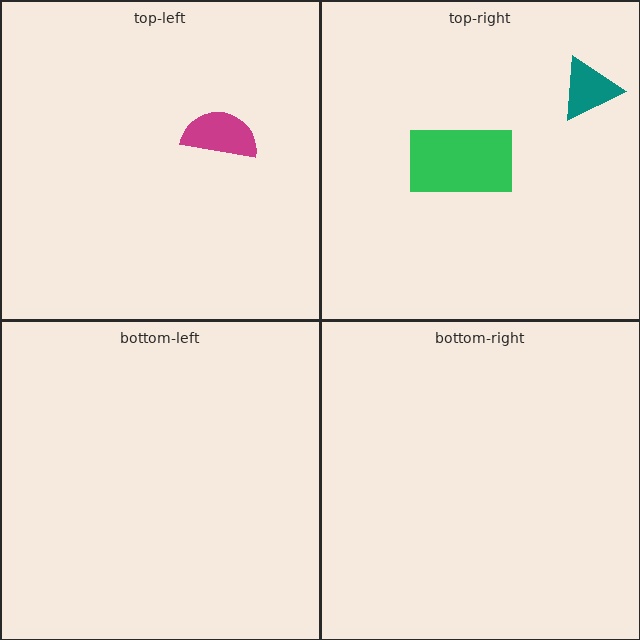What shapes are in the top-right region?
The teal triangle, the green rectangle.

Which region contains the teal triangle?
The top-right region.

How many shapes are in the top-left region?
1.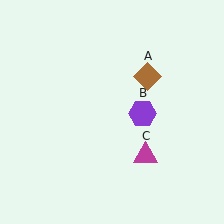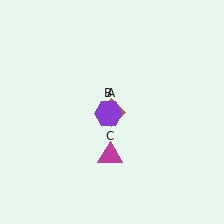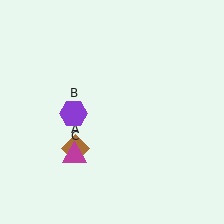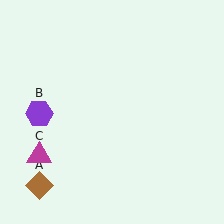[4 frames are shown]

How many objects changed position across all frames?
3 objects changed position: brown diamond (object A), purple hexagon (object B), magenta triangle (object C).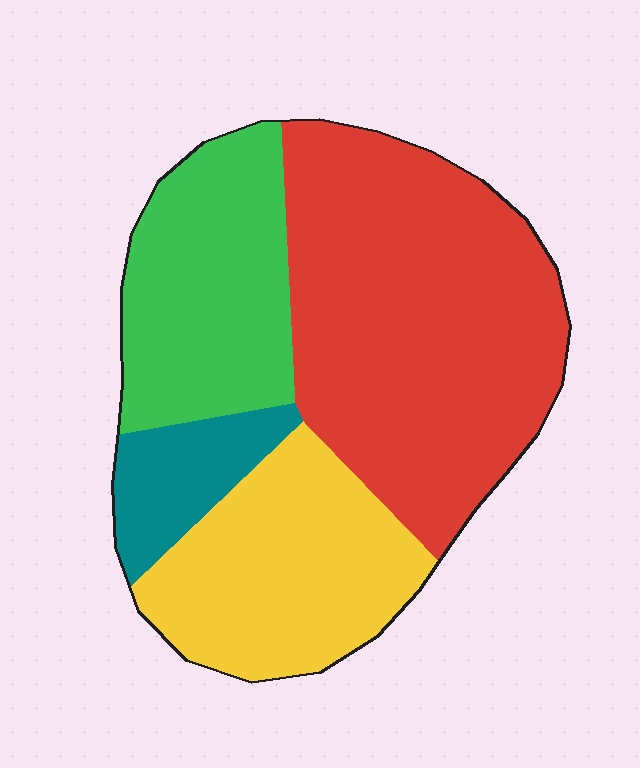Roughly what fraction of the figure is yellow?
Yellow takes up about one quarter (1/4) of the figure.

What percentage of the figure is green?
Green covers 22% of the figure.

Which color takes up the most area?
Red, at roughly 45%.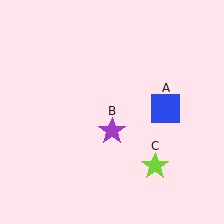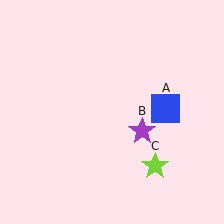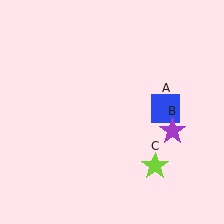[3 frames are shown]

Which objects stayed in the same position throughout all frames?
Blue square (object A) and lime star (object C) remained stationary.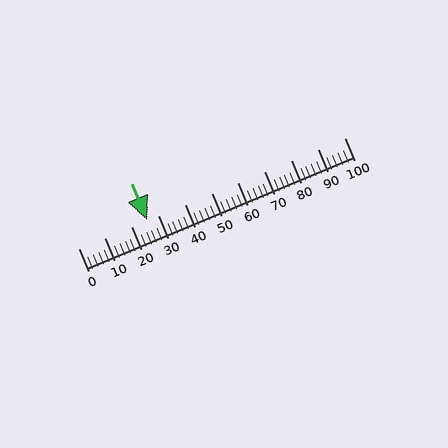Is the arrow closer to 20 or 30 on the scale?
The arrow is closer to 30.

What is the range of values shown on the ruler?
The ruler shows values from 0 to 100.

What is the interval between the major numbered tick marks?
The major tick marks are spaced 10 units apart.